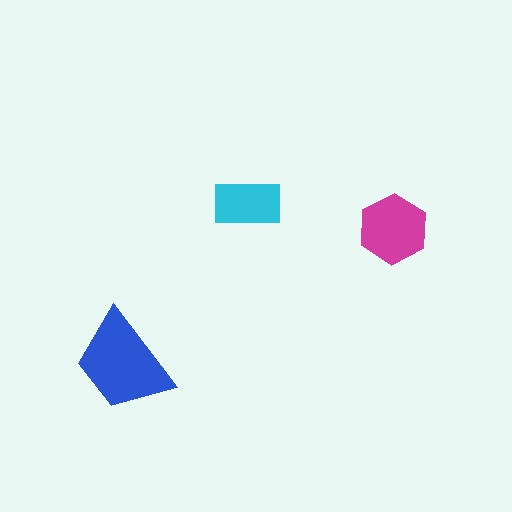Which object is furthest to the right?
The magenta hexagon is rightmost.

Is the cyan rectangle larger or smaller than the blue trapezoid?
Smaller.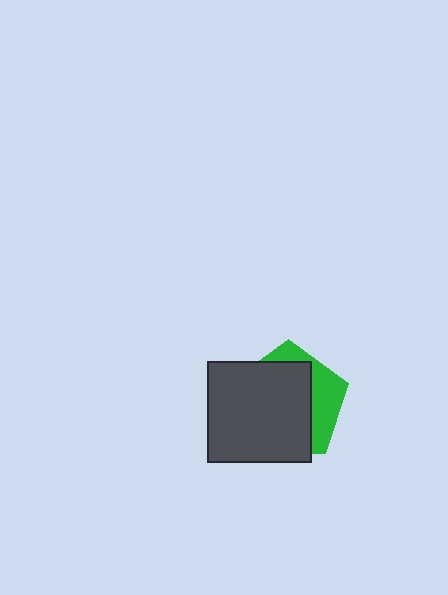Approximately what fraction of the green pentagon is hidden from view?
Roughly 69% of the green pentagon is hidden behind the dark gray rectangle.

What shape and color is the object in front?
The object in front is a dark gray rectangle.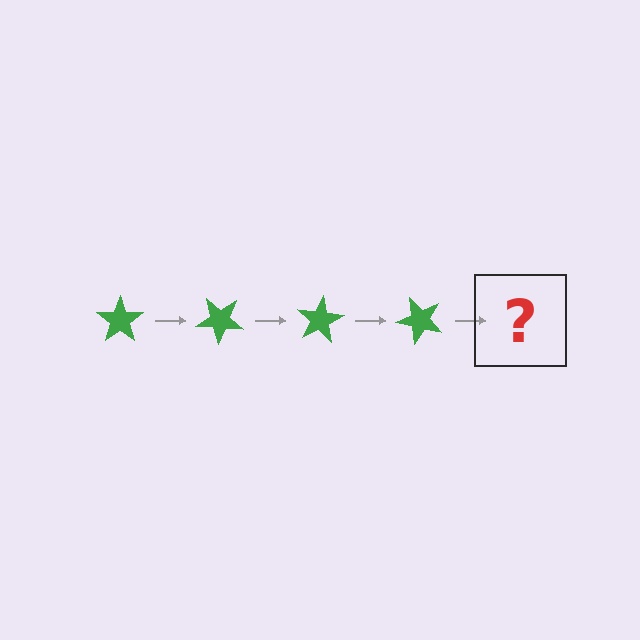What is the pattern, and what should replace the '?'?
The pattern is that the star rotates 40 degrees each step. The '?' should be a green star rotated 160 degrees.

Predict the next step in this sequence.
The next step is a green star rotated 160 degrees.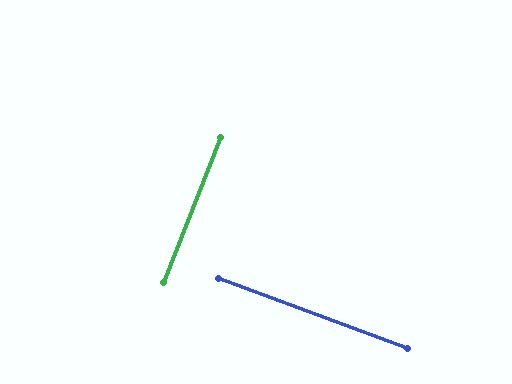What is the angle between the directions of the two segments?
Approximately 89 degrees.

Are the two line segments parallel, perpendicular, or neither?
Perpendicular — they meet at approximately 89°.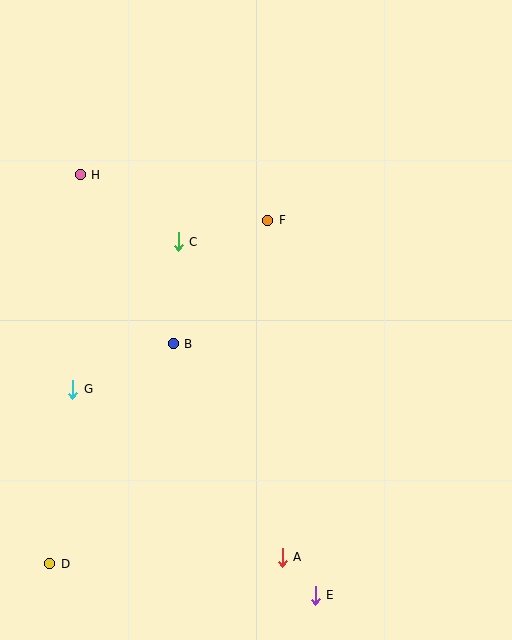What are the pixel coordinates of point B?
Point B is at (173, 344).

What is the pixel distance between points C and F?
The distance between C and F is 92 pixels.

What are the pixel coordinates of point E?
Point E is at (315, 595).